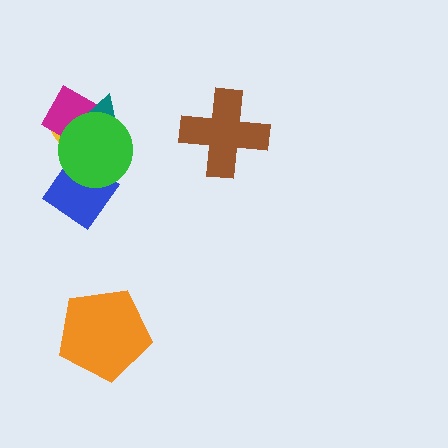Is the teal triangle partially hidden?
Yes, it is partially covered by another shape.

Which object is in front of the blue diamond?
The green circle is in front of the blue diamond.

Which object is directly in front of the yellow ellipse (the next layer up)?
The magenta diamond is directly in front of the yellow ellipse.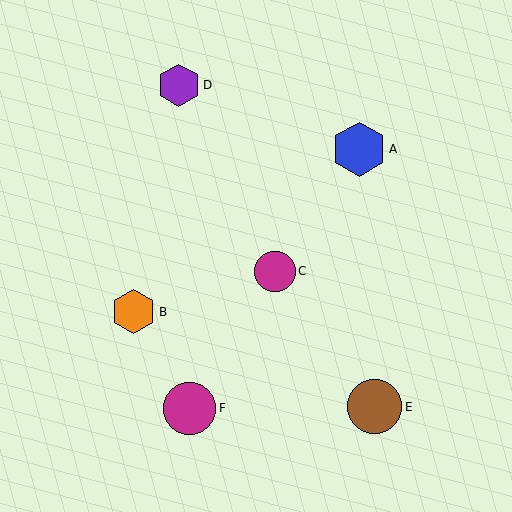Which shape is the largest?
The brown circle (labeled E) is the largest.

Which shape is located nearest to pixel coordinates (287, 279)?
The magenta circle (labeled C) at (275, 271) is nearest to that location.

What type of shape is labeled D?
Shape D is a purple hexagon.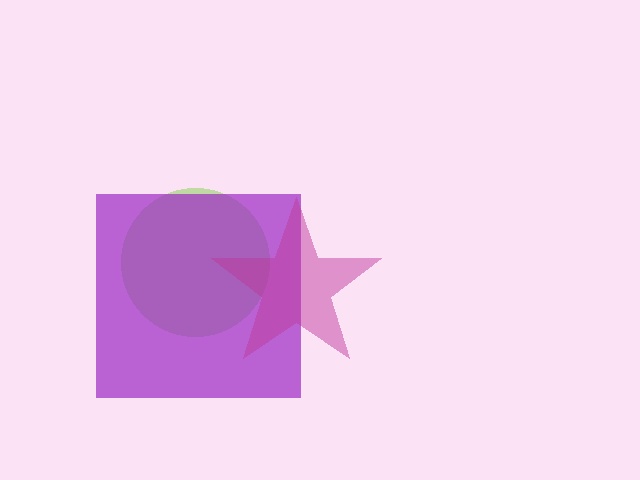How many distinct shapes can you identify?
There are 3 distinct shapes: a lime circle, a purple square, a magenta star.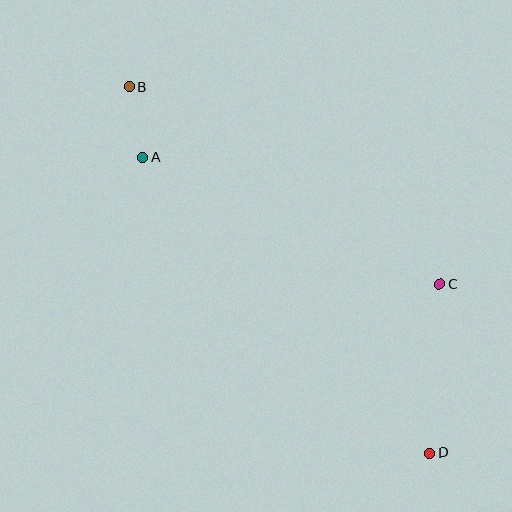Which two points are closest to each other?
Points A and B are closest to each other.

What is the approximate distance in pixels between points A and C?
The distance between A and C is approximately 323 pixels.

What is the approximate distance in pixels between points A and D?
The distance between A and D is approximately 411 pixels.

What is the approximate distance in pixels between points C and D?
The distance between C and D is approximately 169 pixels.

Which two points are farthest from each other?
Points B and D are farthest from each other.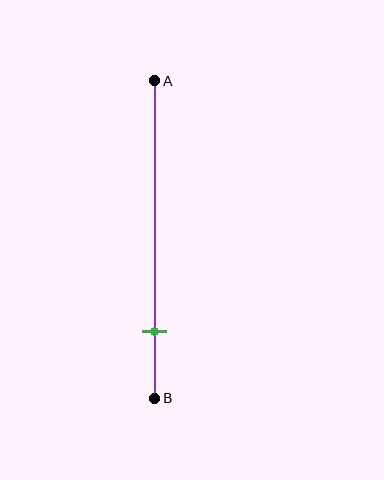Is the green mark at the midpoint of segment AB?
No, the mark is at about 80% from A, not at the 50% midpoint.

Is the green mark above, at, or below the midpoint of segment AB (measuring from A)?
The green mark is below the midpoint of segment AB.